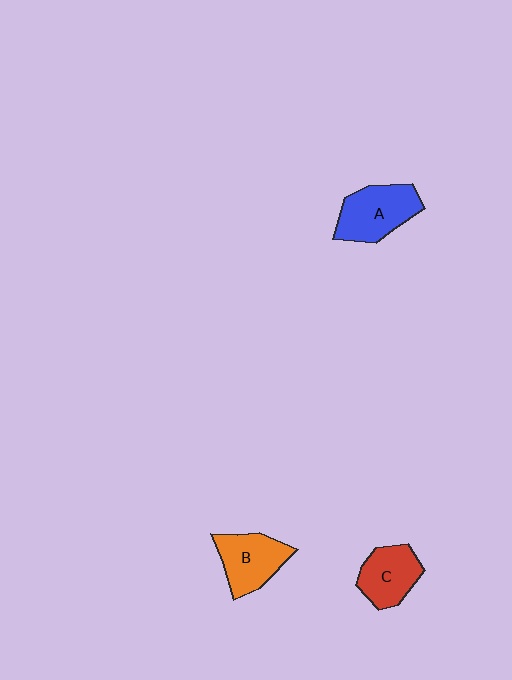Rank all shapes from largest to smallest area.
From largest to smallest: A (blue), B (orange), C (red).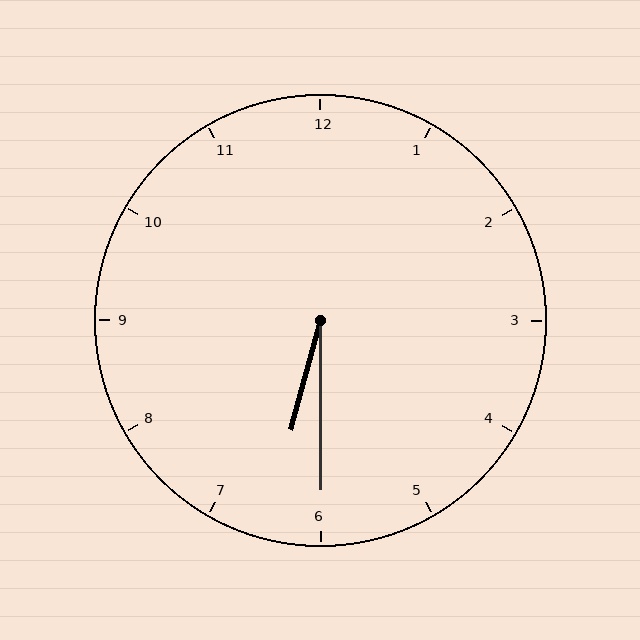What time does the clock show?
6:30.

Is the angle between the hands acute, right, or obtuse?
It is acute.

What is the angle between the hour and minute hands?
Approximately 15 degrees.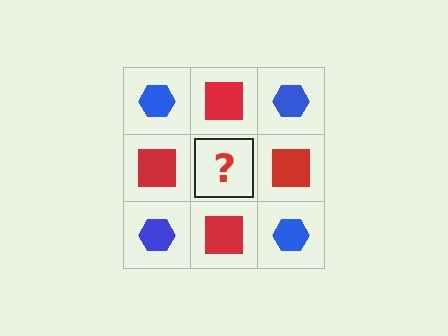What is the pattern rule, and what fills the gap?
The rule is that it alternates blue hexagon and red square in a checkerboard pattern. The gap should be filled with a blue hexagon.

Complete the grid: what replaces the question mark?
The question mark should be replaced with a blue hexagon.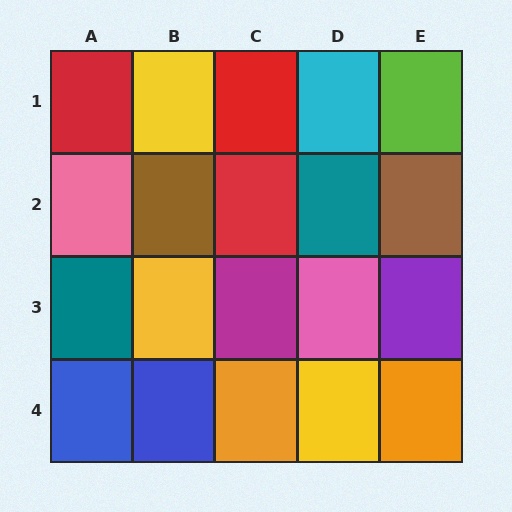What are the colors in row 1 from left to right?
Red, yellow, red, cyan, lime.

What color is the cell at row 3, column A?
Teal.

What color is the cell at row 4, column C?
Orange.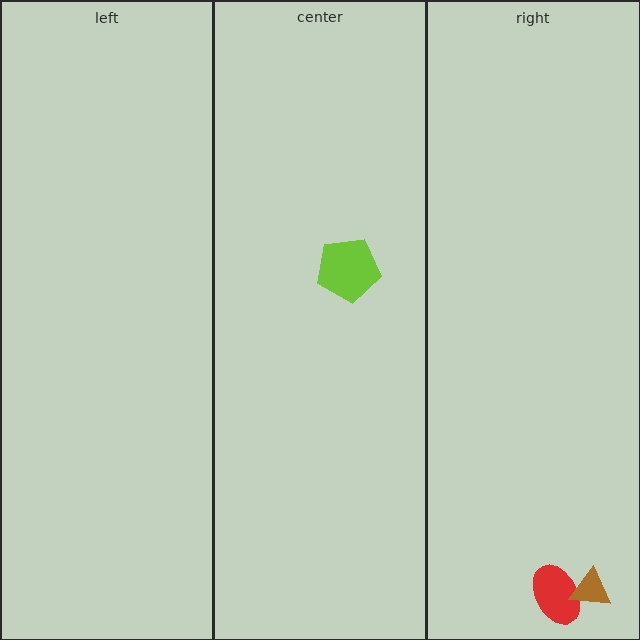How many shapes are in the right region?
2.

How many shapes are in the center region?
1.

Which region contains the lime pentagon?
The center region.